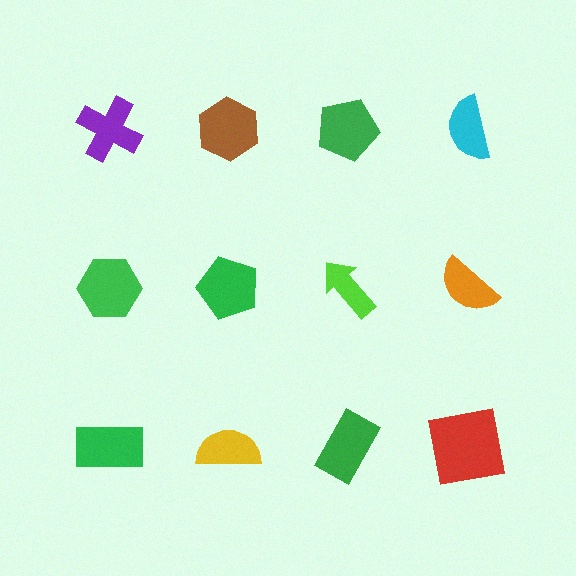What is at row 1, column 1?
A purple cross.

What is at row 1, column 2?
A brown hexagon.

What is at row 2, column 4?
An orange semicircle.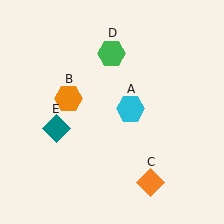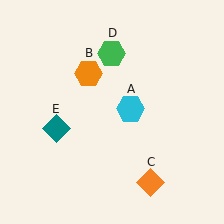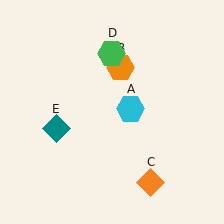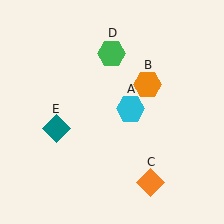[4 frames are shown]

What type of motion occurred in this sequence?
The orange hexagon (object B) rotated clockwise around the center of the scene.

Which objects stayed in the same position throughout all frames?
Cyan hexagon (object A) and orange diamond (object C) and green hexagon (object D) and teal diamond (object E) remained stationary.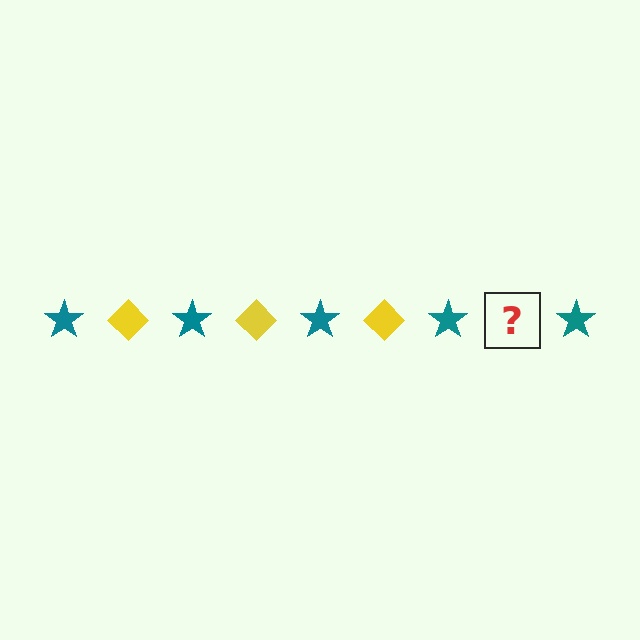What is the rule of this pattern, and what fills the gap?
The rule is that the pattern alternates between teal star and yellow diamond. The gap should be filled with a yellow diamond.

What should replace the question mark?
The question mark should be replaced with a yellow diamond.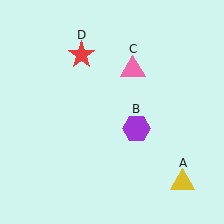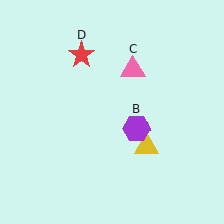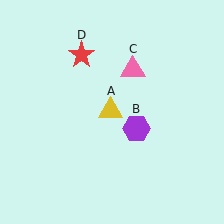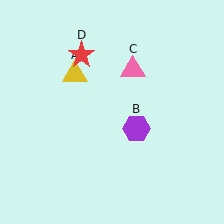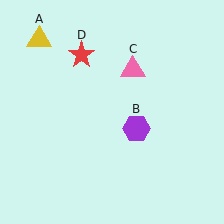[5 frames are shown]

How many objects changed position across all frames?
1 object changed position: yellow triangle (object A).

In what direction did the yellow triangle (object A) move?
The yellow triangle (object A) moved up and to the left.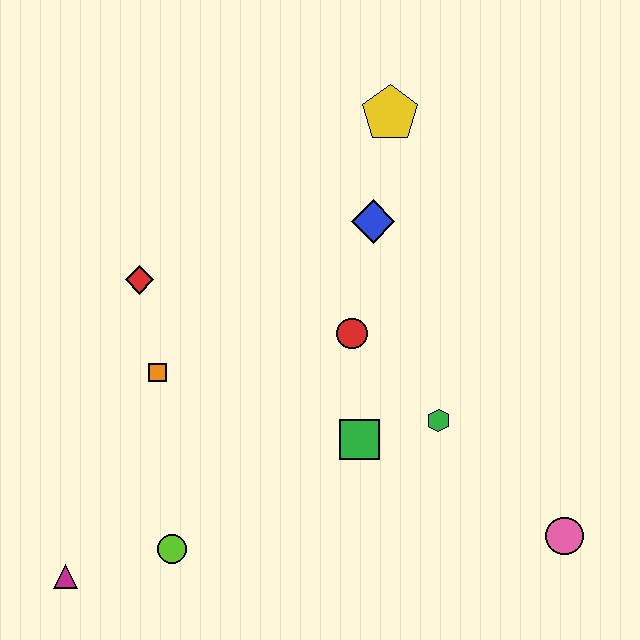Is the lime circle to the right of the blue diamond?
No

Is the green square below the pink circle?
No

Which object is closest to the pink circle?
The green hexagon is closest to the pink circle.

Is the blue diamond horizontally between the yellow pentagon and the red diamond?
Yes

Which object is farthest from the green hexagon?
The magenta triangle is farthest from the green hexagon.